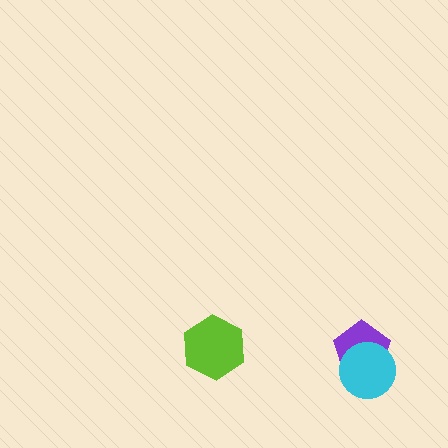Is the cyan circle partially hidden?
No, no other shape covers it.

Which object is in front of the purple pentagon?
The cyan circle is in front of the purple pentagon.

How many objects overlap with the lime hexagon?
0 objects overlap with the lime hexagon.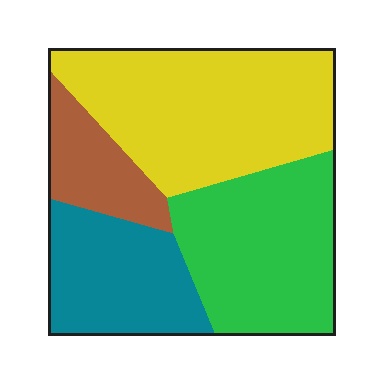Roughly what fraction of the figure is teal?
Teal covers roughly 20% of the figure.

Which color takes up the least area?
Brown, at roughly 10%.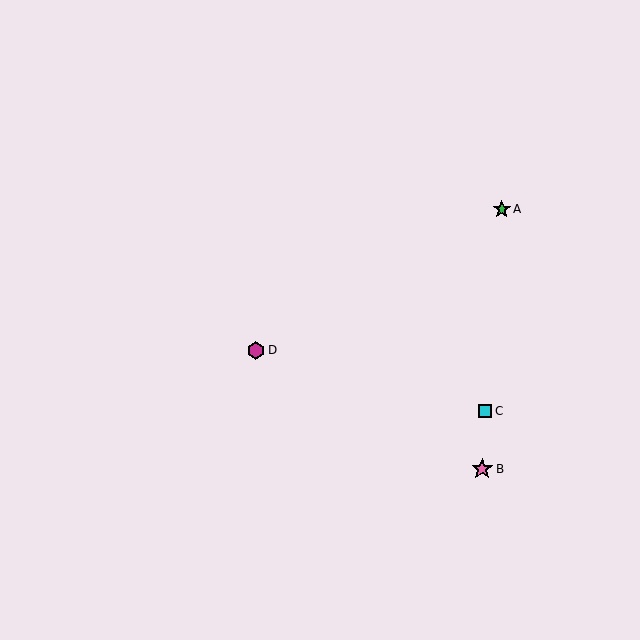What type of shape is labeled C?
Shape C is a cyan square.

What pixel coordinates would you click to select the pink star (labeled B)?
Click at (482, 469) to select the pink star B.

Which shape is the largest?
The pink star (labeled B) is the largest.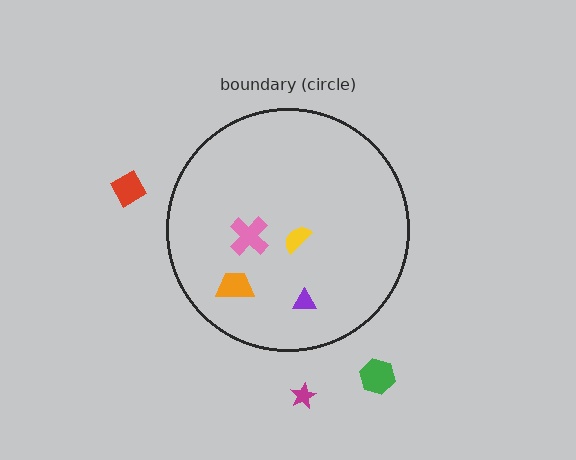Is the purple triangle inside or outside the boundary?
Inside.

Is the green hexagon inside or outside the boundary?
Outside.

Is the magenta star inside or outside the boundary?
Outside.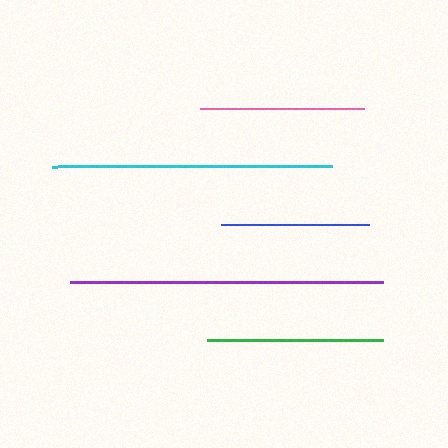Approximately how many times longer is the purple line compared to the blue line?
The purple line is approximately 2.1 times the length of the blue line.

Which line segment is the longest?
The purple line is the longest at approximately 314 pixels.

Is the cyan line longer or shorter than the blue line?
The cyan line is longer than the blue line.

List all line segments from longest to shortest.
From longest to shortest: purple, cyan, green, pink, blue.